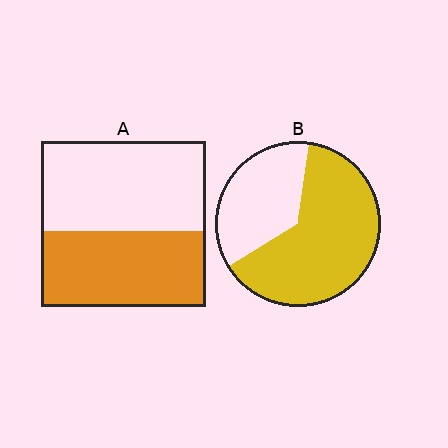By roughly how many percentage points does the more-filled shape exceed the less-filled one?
By roughly 20 percentage points (B over A).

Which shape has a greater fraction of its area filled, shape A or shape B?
Shape B.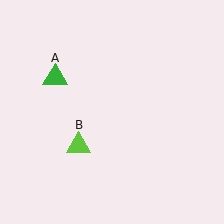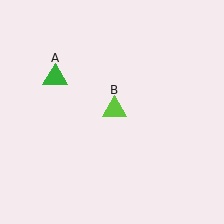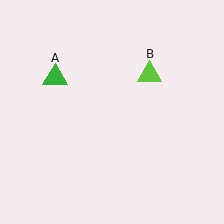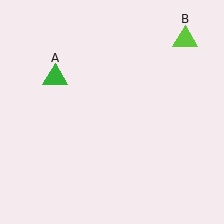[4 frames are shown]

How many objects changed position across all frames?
1 object changed position: lime triangle (object B).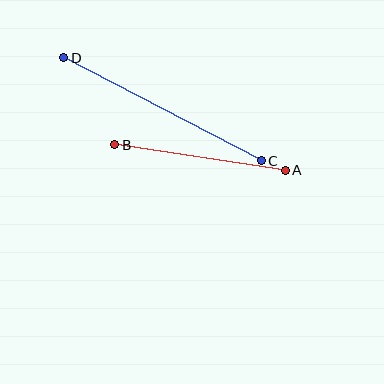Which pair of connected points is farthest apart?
Points C and D are farthest apart.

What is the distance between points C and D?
The distance is approximately 222 pixels.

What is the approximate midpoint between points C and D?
The midpoint is at approximately (163, 109) pixels.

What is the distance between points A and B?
The distance is approximately 172 pixels.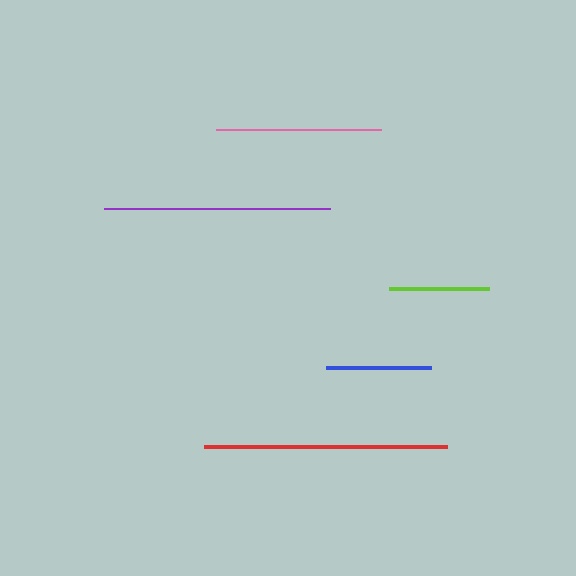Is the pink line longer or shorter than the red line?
The red line is longer than the pink line.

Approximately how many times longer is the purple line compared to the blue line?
The purple line is approximately 2.2 times the length of the blue line.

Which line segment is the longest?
The red line is the longest at approximately 243 pixels.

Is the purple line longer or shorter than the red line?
The red line is longer than the purple line.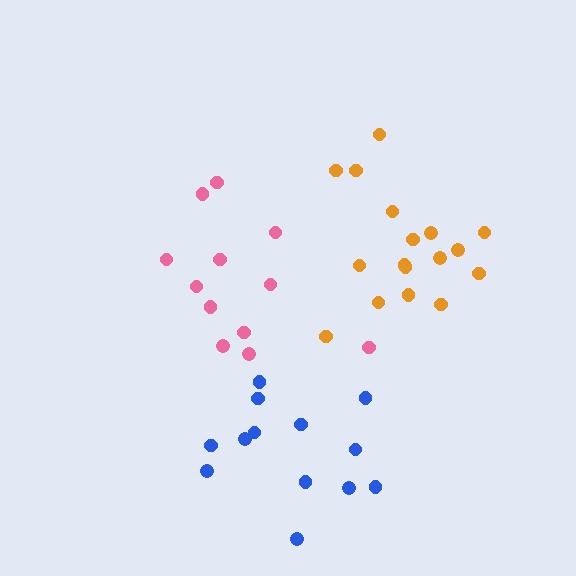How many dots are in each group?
Group 1: 12 dots, Group 2: 13 dots, Group 3: 17 dots (42 total).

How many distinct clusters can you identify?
There are 3 distinct clusters.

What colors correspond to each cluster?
The clusters are colored: pink, blue, orange.